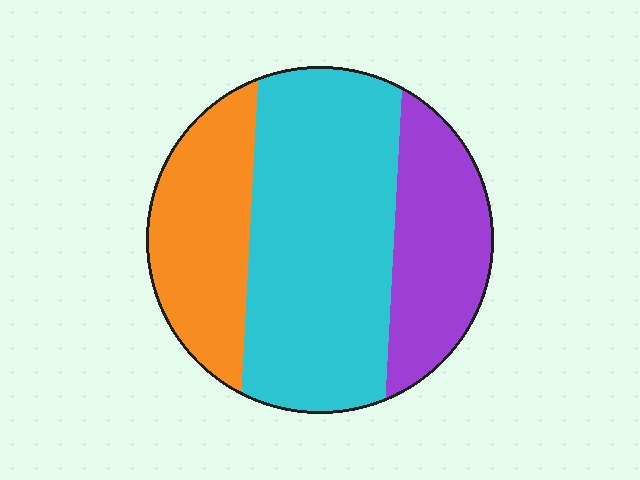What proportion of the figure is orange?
Orange covers around 25% of the figure.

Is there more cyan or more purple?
Cyan.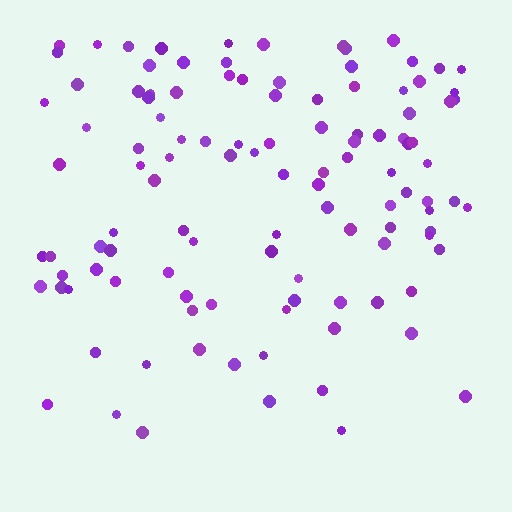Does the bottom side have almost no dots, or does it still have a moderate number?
Still a moderate number, just noticeably fewer than the top.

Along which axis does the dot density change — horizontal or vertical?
Vertical.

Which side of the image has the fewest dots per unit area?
The bottom.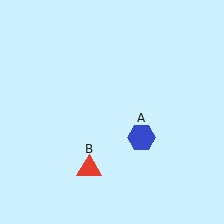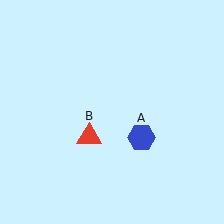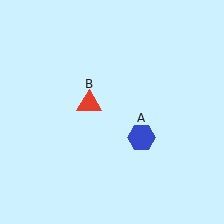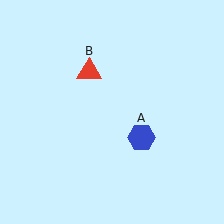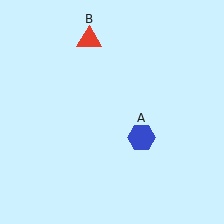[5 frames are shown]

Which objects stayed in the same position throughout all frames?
Blue hexagon (object A) remained stationary.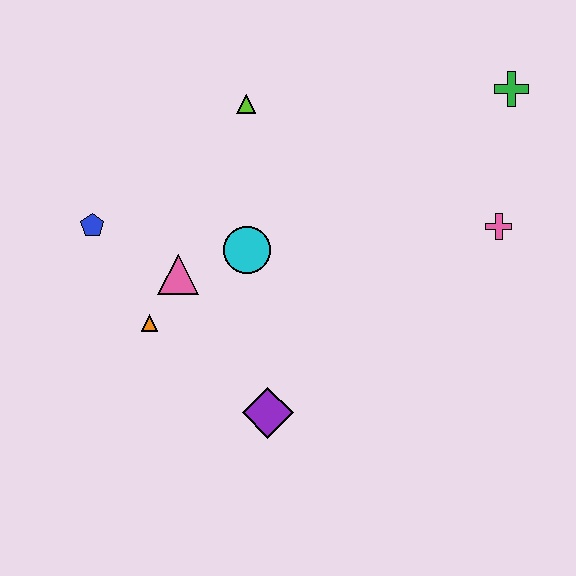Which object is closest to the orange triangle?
The pink triangle is closest to the orange triangle.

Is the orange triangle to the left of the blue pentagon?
No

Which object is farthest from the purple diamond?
The green cross is farthest from the purple diamond.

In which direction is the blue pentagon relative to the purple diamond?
The blue pentagon is above the purple diamond.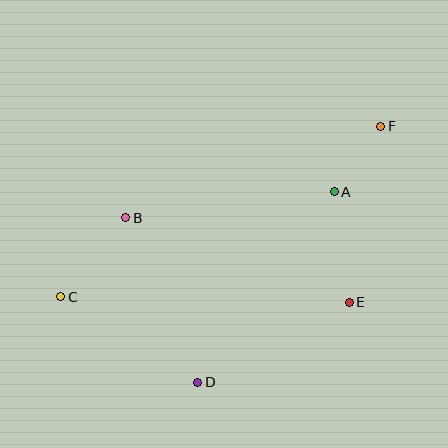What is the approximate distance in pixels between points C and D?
The distance between C and D is approximately 161 pixels.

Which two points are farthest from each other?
Points C and F are farthest from each other.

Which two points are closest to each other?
Points A and F are closest to each other.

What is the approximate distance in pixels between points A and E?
The distance between A and E is approximately 111 pixels.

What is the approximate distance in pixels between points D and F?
The distance between D and F is approximately 315 pixels.